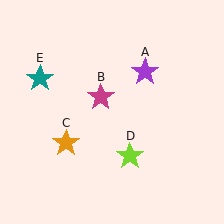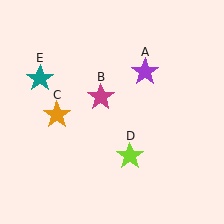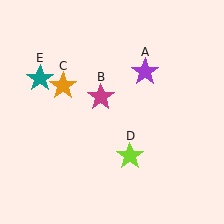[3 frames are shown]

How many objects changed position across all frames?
1 object changed position: orange star (object C).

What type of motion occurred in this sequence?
The orange star (object C) rotated clockwise around the center of the scene.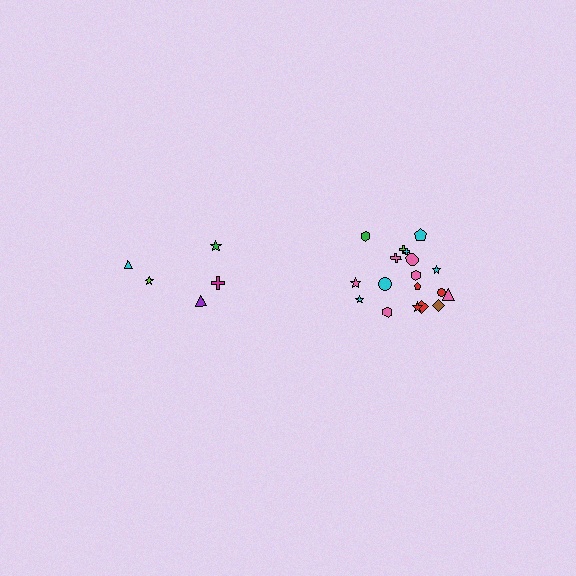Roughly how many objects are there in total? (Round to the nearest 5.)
Roughly 25 objects in total.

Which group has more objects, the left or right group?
The right group.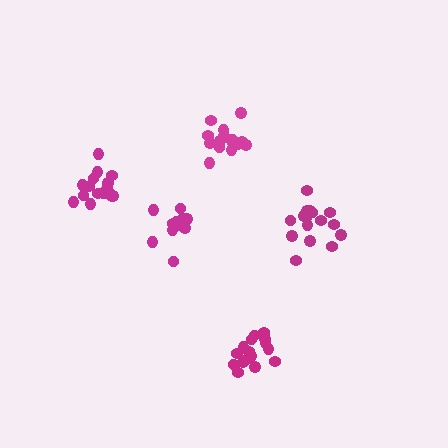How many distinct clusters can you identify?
There are 5 distinct clusters.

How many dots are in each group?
Group 1: 17 dots, Group 2: 15 dots, Group 3: 16 dots, Group 4: 16 dots, Group 5: 13 dots (77 total).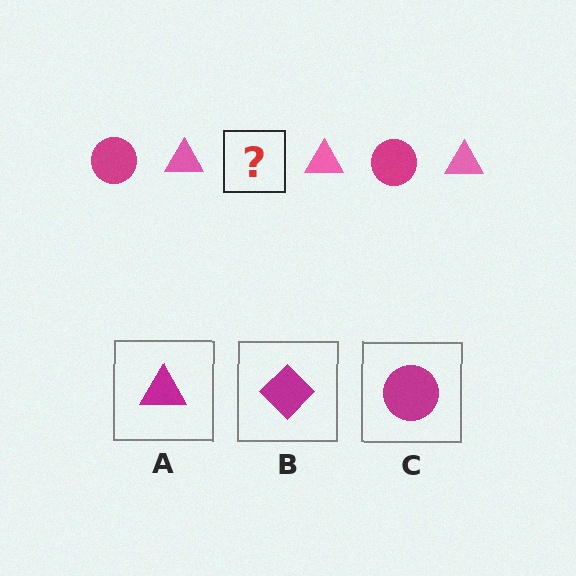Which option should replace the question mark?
Option C.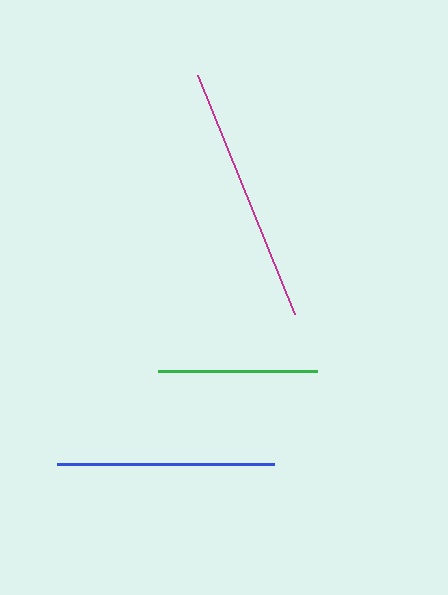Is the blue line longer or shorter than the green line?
The blue line is longer than the green line.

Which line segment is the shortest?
The green line is the shortest at approximately 160 pixels.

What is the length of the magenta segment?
The magenta segment is approximately 258 pixels long.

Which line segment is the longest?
The magenta line is the longest at approximately 258 pixels.